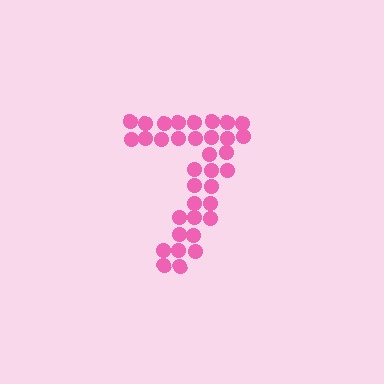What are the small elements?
The small elements are circles.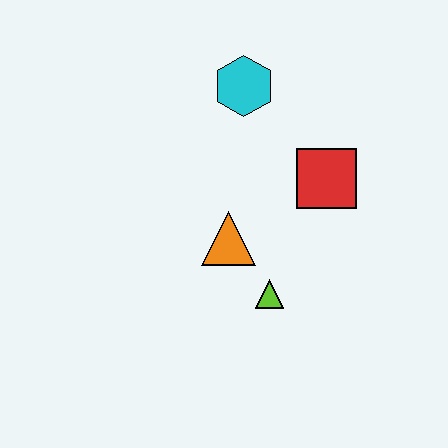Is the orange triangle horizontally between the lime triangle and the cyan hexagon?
No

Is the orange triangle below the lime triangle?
No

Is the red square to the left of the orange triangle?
No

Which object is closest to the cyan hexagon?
The red square is closest to the cyan hexagon.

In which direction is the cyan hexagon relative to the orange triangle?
The cyan hexagon is above the orange triangle.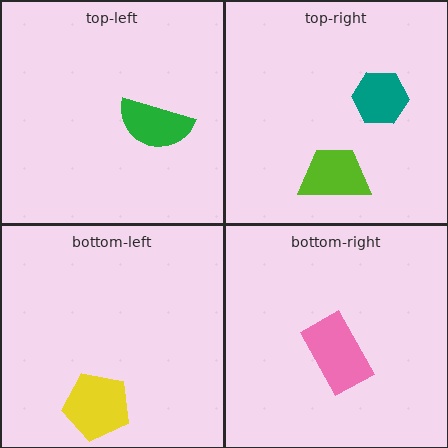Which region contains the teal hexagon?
The top-right region.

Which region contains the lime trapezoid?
The top-right region.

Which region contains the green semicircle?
The top-left region.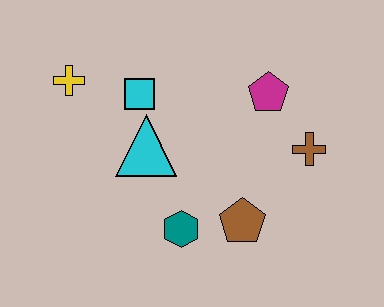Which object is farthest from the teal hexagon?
The yellow cross is farthest from the teal hexagon.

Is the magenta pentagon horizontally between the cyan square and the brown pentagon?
No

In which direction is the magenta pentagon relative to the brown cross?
The magenta pentagon is above the brown cross.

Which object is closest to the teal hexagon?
The brown pentagon is closest to the teal hexagon.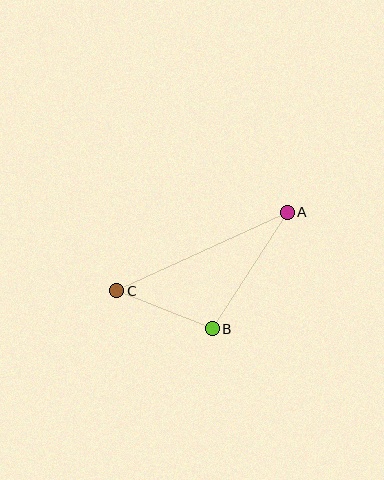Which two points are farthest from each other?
Points A and C are farthest from each other.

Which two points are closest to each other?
Points B and C are closest to each other.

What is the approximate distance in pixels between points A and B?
The distance between A and B is approximately 139 pixels.